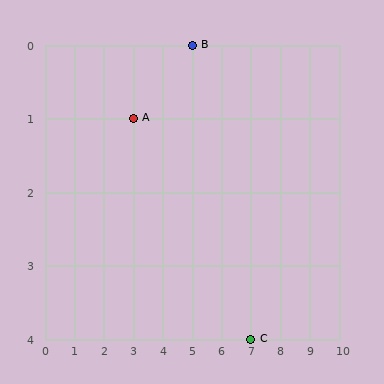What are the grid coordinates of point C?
Point C is at grid coordinates (7, 4).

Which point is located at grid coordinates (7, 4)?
Point C is at (7, 4).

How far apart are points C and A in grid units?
Points C and A are 4 columns and 3 rows apart (about 5.0 grid units diagonally).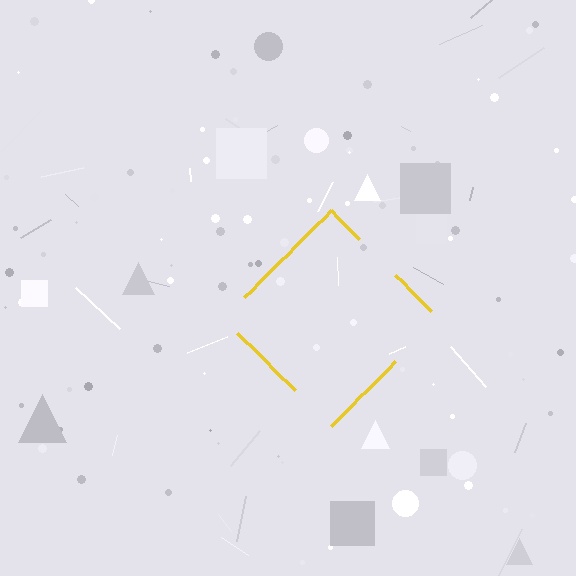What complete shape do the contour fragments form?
The contour fragments form a diamond.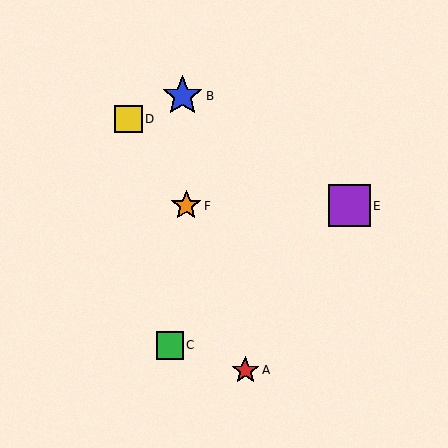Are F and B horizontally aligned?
No, F is at y≈206 and B is at y≈96.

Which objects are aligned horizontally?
Objects E, F are aligned horizontally.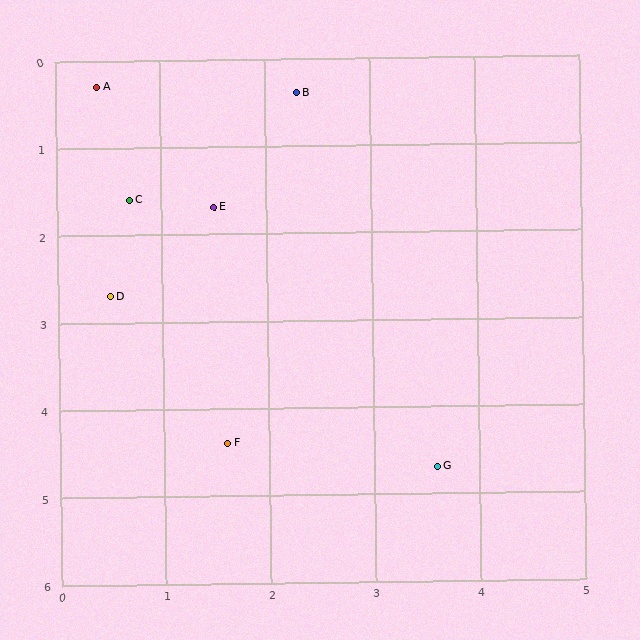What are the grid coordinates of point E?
Point E is at approximately (1.5, 1.7).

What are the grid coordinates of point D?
Point D is at approximately (0.5, 2.7).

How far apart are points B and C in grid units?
Points B and C are about 2.0 grid units apart.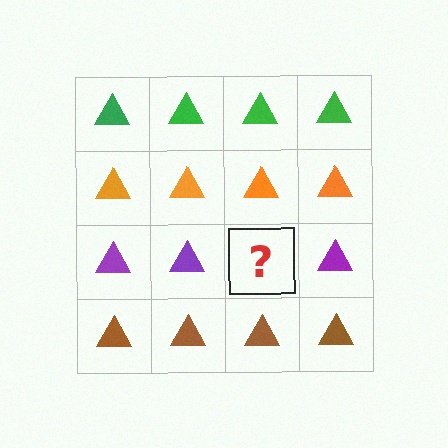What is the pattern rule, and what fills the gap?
The rule is that each row has a consistent color. The gap should be filled with a purple triangle.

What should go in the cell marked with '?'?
The missing cell should contain a purple triangle.